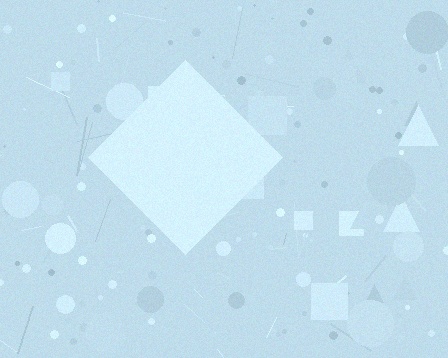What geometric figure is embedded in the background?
A diamond is embedded in the background.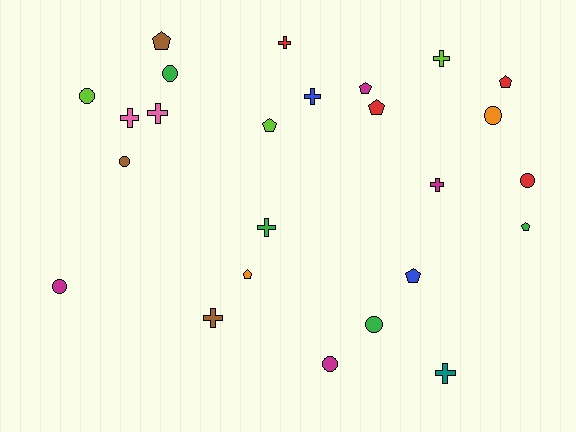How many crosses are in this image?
There are 9 crosses.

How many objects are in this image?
There are 25 objects.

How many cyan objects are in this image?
There are no cyan objects.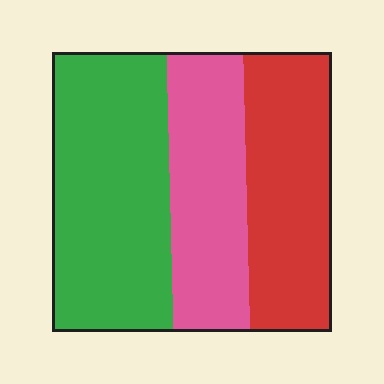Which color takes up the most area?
Green, at roughly 40%.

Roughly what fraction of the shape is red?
Red covers 30% of the shape.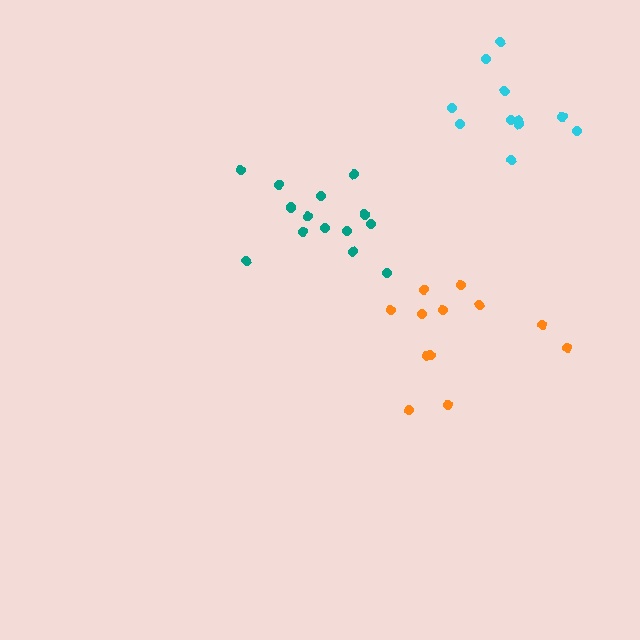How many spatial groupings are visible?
There are 3 spatial groupings.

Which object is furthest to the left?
The teal cluster is leftmost.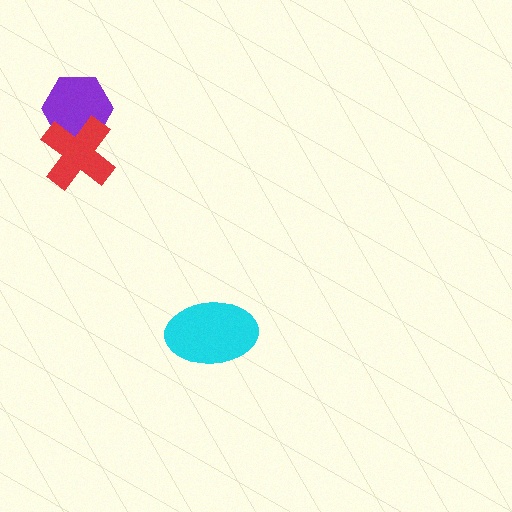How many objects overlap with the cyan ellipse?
0 objects overlap with the cyan ellipse.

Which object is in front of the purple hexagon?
The red cross is in front of the purple hexagon.